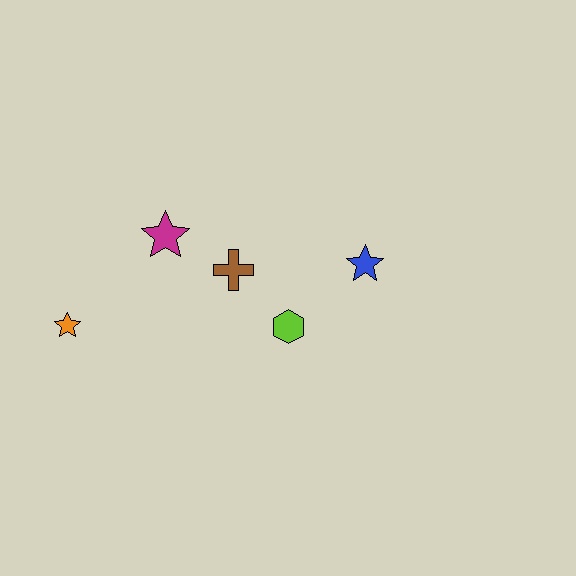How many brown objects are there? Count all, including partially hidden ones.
There is 1 brown object.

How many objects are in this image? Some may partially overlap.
There are 5 objects.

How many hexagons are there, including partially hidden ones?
There is 1 hexagon.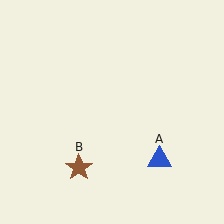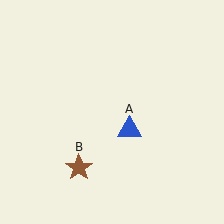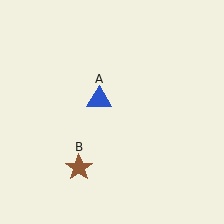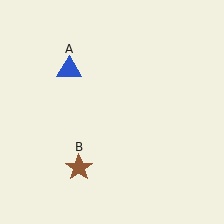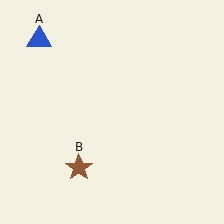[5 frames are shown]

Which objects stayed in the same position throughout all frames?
Brown star (object B) remained stationary.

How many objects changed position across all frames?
1 object changed position: blue triangle (object A).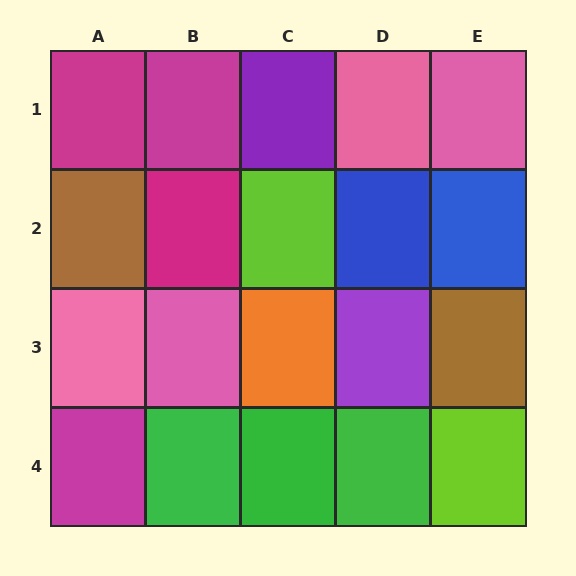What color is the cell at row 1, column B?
Magenta.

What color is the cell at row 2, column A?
Brown.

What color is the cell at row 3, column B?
Pink.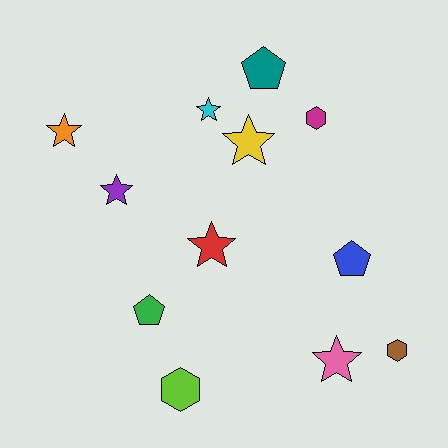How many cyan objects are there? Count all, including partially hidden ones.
There is 1 cyan object.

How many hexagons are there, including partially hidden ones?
There are 3 hexagons.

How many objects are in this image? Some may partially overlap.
There are 12 objects.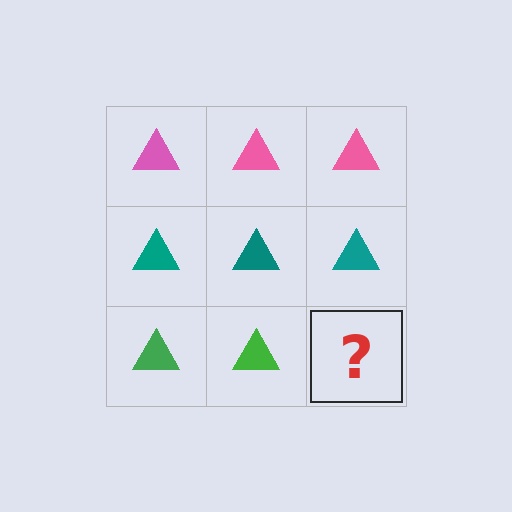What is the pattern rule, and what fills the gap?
The rule is that each row has a consistent color. The gap should be filled with a green triangle.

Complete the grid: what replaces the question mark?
The question mark should be replaced with a green triangle.